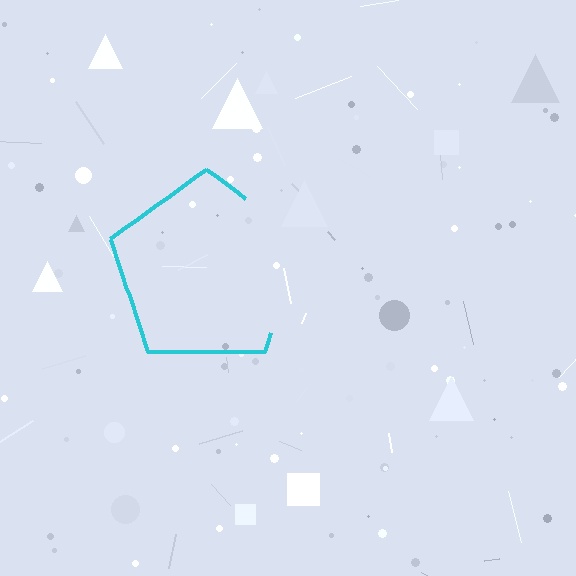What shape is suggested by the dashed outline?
The dashed outline suggests a pentagon.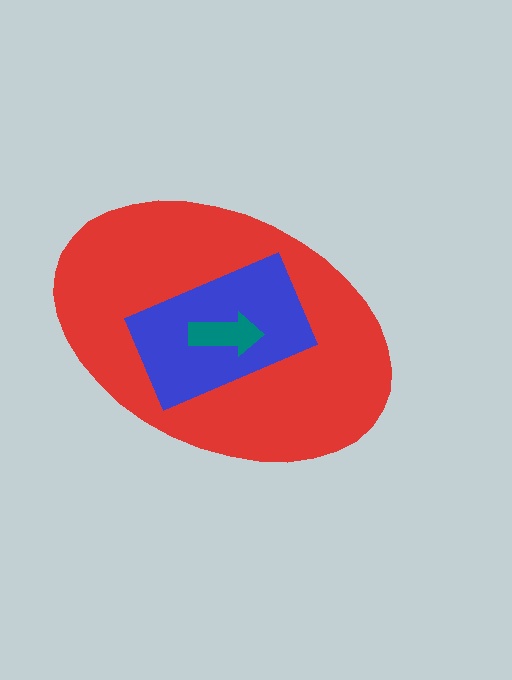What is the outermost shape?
The red ellipse.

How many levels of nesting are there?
3.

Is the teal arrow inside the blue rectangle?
Yes.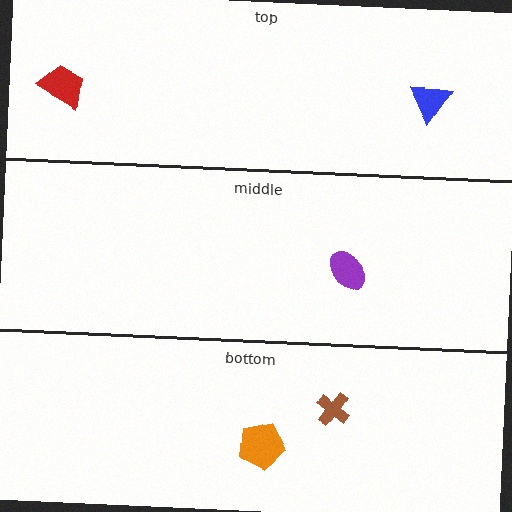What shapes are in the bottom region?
The brown cross, the orange pentagon.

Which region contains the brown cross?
The bottom region.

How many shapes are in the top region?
2.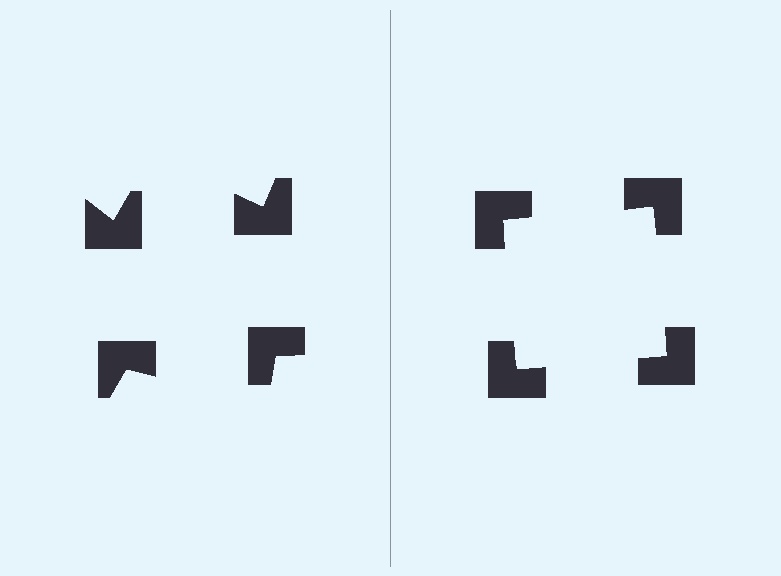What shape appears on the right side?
An illusory square.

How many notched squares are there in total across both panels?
8 — 4 on each side.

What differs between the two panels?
The notched squares are positioned identically on both sides; only the wedge orientations differ. On the right they align to a square; on the left they are misaligned.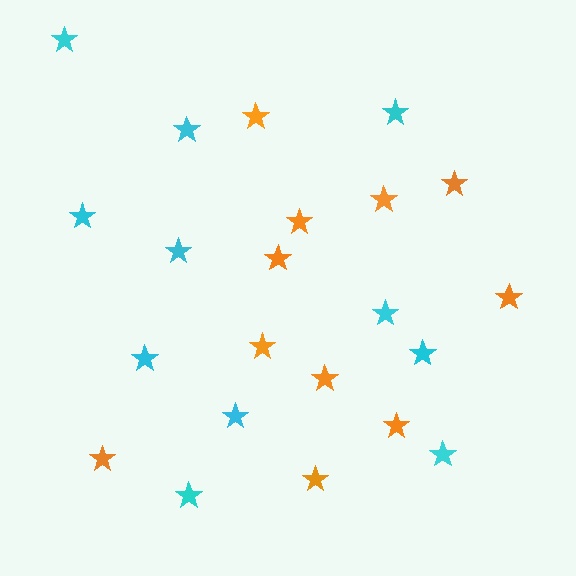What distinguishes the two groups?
There are 2 groups: one group of orange stars (11) and one group of cyan stars (11).